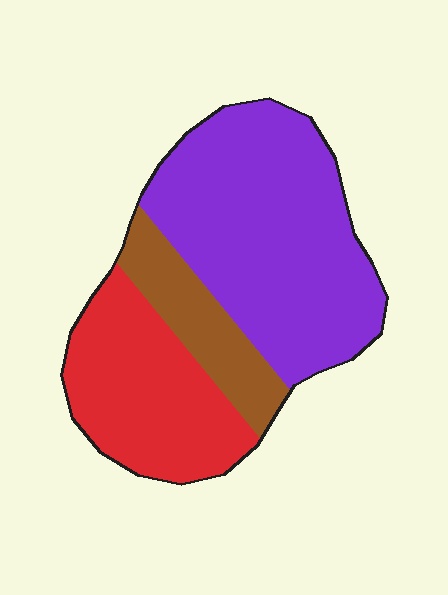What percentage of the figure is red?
Red covers 31% of the figure.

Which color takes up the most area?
Purple, at roughly 55%.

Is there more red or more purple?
Purple.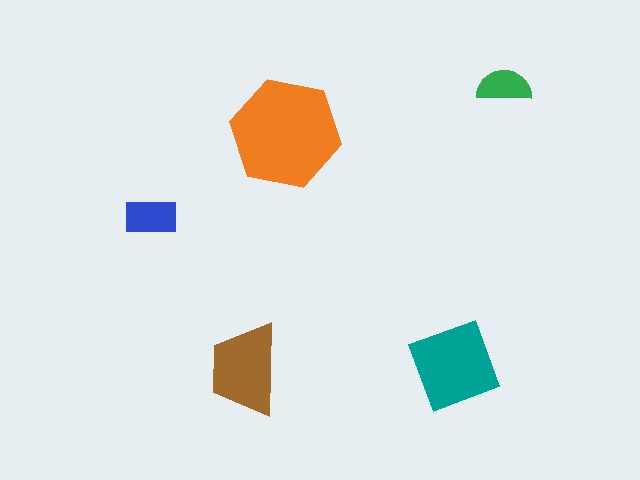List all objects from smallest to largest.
The green semicircle, the blue rectangle, the brown trapezoid, the teal diamond, the orange hexagon.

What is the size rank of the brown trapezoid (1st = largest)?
3rd.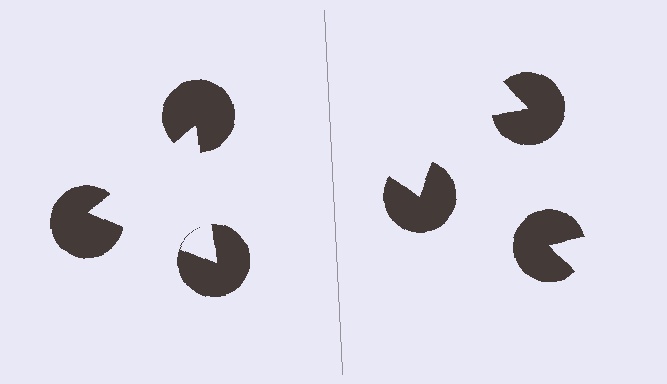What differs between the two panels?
The pac-man discs are positioned identically on both sides; only the wedge orientations differ. On the left they align to a triangle; on the right they are misaligned.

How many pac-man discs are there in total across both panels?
6 — 3 on each side.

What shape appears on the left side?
An illusory triangle.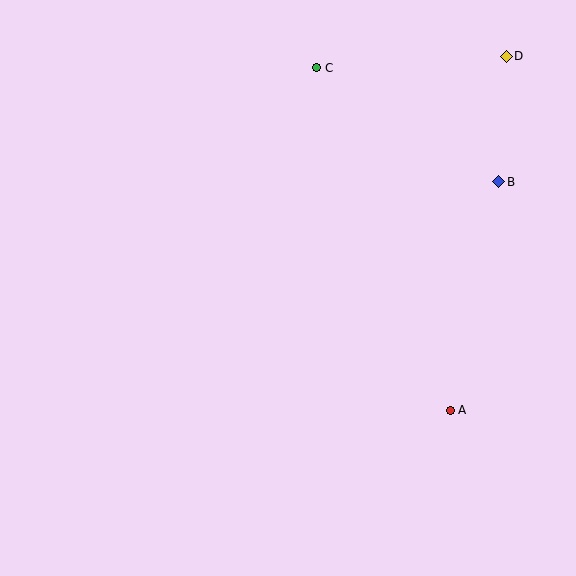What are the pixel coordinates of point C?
Point C is at (317, 68).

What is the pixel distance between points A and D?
The distance between A and D is 358 pixels.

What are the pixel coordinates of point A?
Point A is at (450, 410).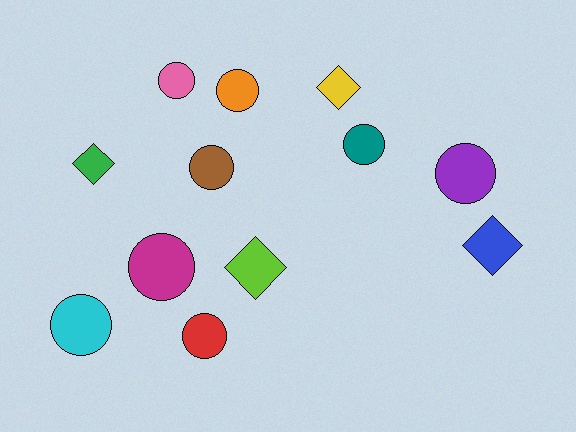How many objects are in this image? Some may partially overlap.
There are 12 objects.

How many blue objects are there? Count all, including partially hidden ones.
There is 1 blue object.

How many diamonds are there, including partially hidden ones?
There are 4 diamonds.